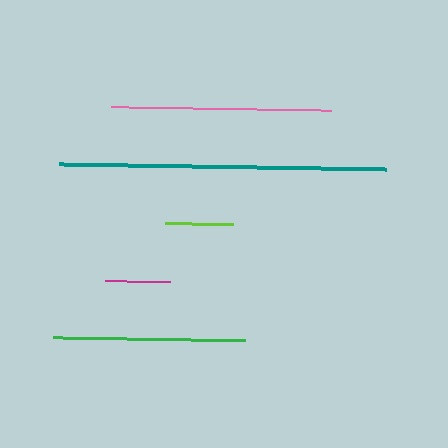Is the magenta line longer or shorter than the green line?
The green line is longer than the magenta line.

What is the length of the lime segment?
The lime segment is approximately 68 pixels long.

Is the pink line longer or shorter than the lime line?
The pink line is longer than the lime line.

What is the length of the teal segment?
The teal segment is approximately 327 pixels long.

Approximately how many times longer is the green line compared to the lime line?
The green line is approximately 2.8 times the length of the lime line.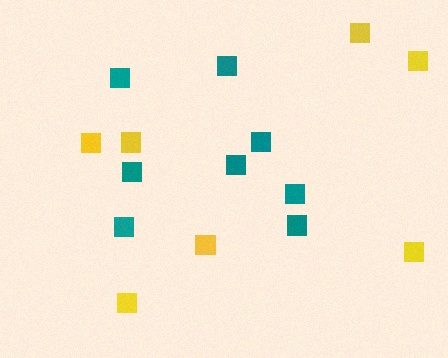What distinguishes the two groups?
There are 2 groups: one group of yellow squares (7) and one group of teal squares (8).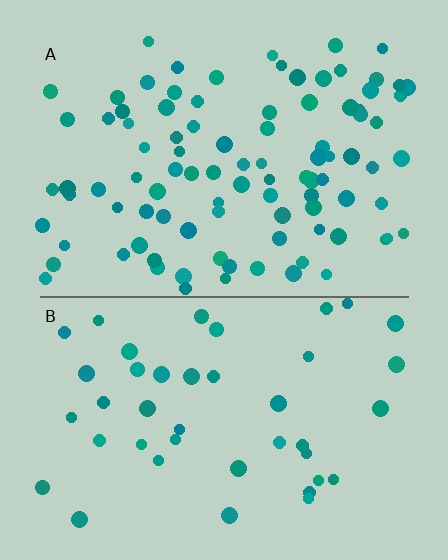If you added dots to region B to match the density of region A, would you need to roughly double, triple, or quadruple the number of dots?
Approximately double.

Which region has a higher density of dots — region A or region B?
A (the top).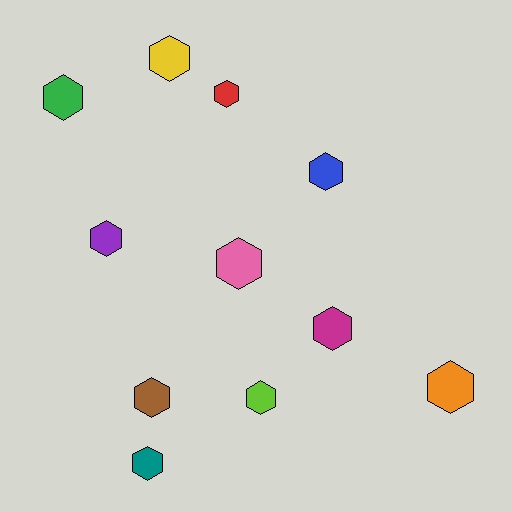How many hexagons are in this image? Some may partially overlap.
There are 11 hexagons.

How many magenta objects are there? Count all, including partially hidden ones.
There is 1 magenta object.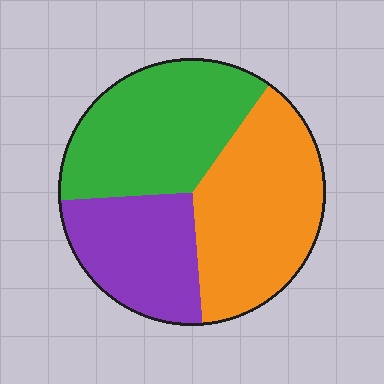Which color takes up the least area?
Purple, at roughly 25%.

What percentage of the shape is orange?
Orange takes up between a third and a half of the shape.